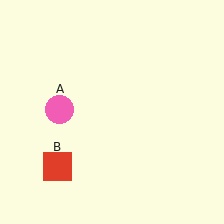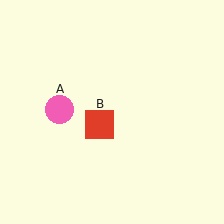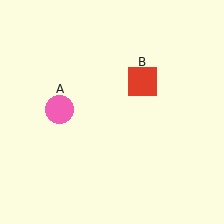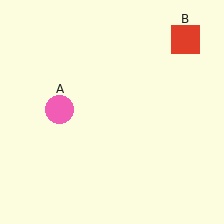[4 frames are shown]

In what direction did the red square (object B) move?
The red square (object B) moved up and to the right.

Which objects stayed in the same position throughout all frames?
Pink circle (object A) remained stationary.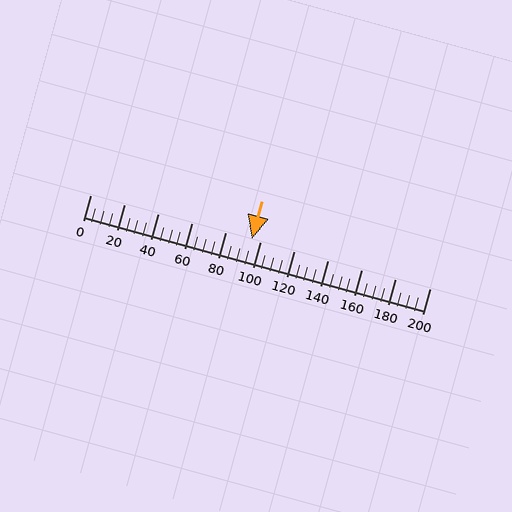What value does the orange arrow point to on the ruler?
The orange arrow points to approximately 95.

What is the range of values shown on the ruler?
The ruler shows values from 0 to 200.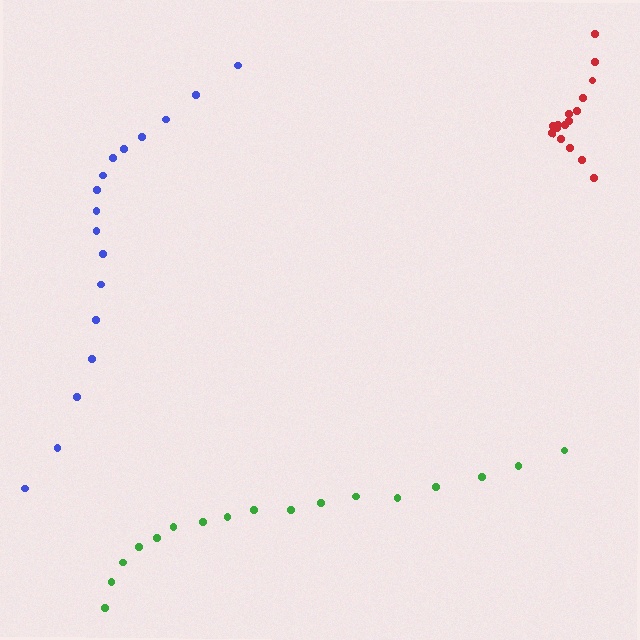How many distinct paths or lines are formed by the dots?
There are 3 distinct paths.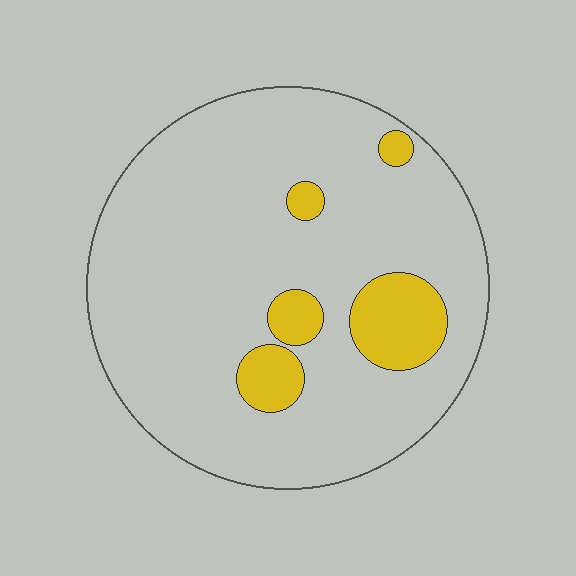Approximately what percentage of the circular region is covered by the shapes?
Approximately 15%.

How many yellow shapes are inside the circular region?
5.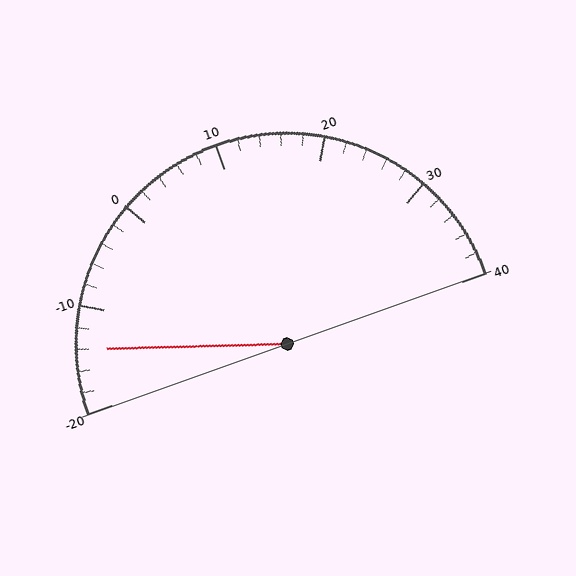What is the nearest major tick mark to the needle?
The nearest major tick mark is -10.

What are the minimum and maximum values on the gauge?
The gauge ranges from -20 to 40.